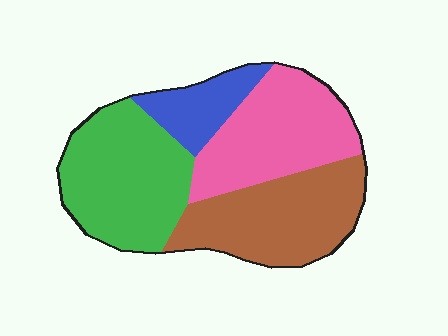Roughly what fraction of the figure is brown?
Brown takes up between a sixth and a third of the figure.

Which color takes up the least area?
Blue, at roughly 10%.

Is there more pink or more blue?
Pink.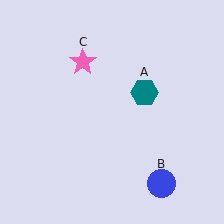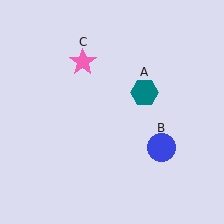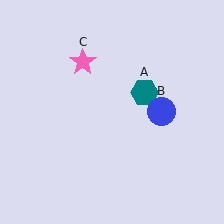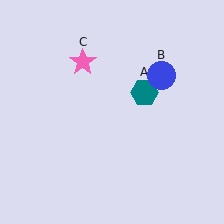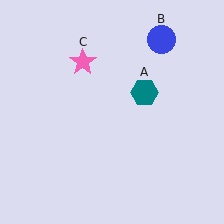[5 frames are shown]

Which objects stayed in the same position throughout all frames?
Teal hexagon (object A) and pink star (object C) remained stationary.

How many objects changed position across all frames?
1 object changed position: blue circle (object B).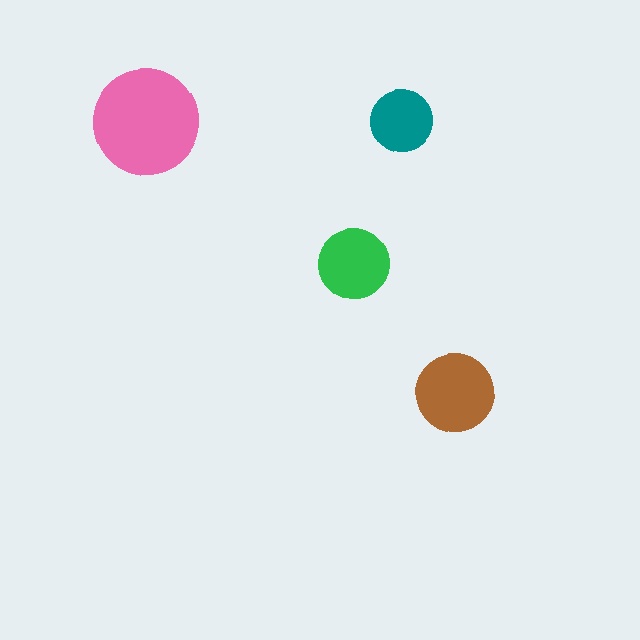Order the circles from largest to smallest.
the pink one, the brown one, the green one, the teal one.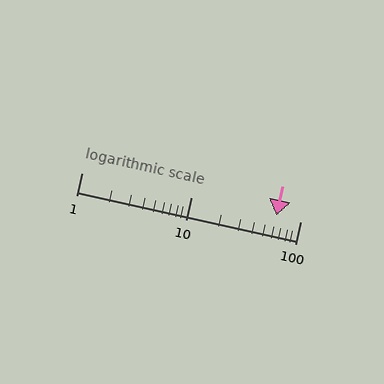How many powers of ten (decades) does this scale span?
The scale spans 2 decades, from 1 to 100.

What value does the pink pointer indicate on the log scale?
The pointer indicates approximately 61.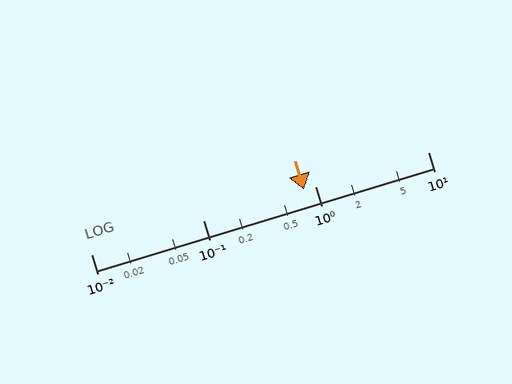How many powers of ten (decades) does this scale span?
The scale spans 3 decades, from 0.01 to 10.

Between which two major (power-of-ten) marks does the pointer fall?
The pointer is between 0.1 and 1.